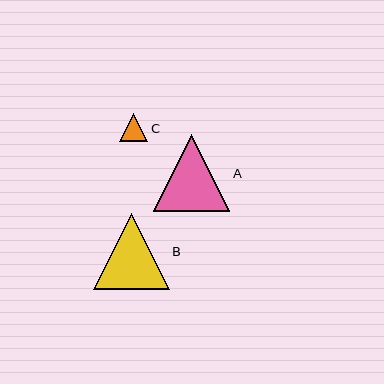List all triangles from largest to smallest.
From largest to smallest: A, B, C.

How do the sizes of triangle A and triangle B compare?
Triangle A and triangle B are approximately the same size.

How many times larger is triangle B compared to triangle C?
Triangle B is approximately 2.7 times the size of triangle C.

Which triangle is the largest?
Triangle A is the largest with a size of approximately 76 pixels.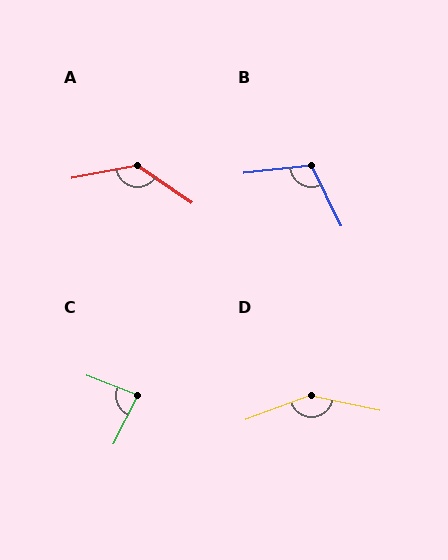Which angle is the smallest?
C, at approximately 84 degrees.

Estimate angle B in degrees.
Approximately 109 degrees.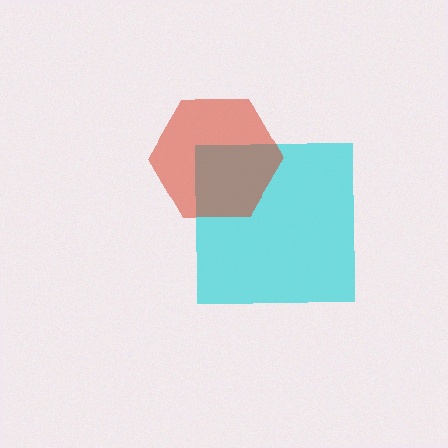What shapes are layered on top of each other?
The layered shapes are: a cyan square, a red hexagon.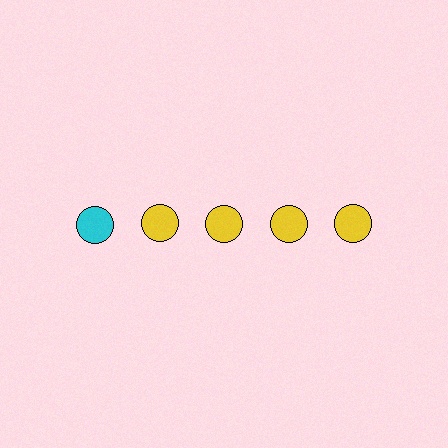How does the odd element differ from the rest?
It has a different color: cyan instead of yellow.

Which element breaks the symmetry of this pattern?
The cyan circle in the top row, leftmost column breaks the symmetry. All other shapes are yellow circles.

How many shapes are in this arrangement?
There are 5 shapes arranged in a grid pattern.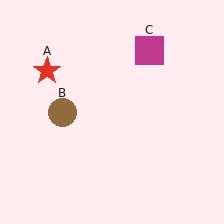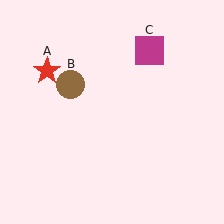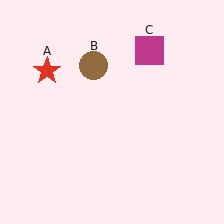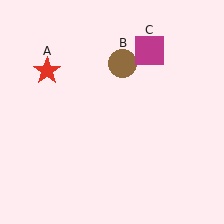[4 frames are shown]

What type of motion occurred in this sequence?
The brown circle (object B) rotated clockwise around the center of the scene.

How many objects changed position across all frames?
1 object changed position: brown circle (object B).